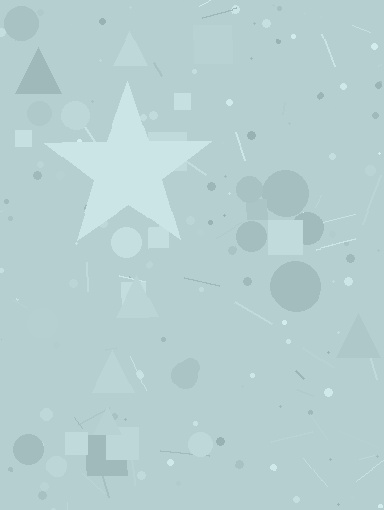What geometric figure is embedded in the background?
A star is embedded in the background.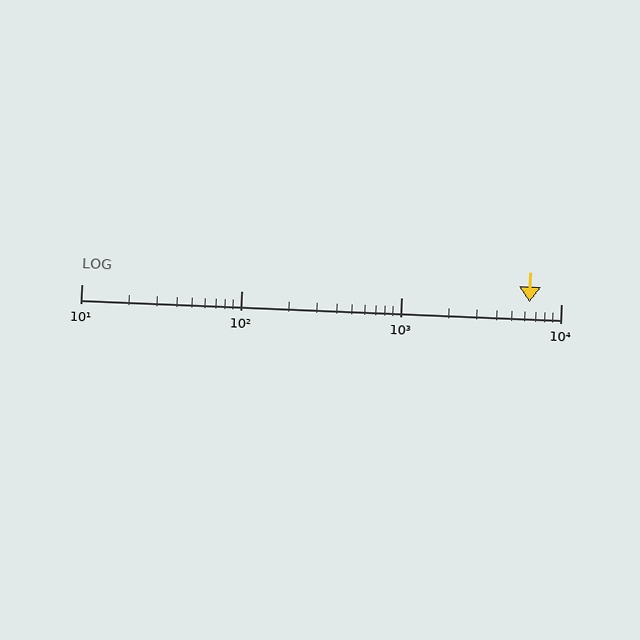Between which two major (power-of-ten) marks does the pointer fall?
The pointer is between 1000 and 10000.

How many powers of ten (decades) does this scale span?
The scale spans 3 decades, from 10 to 10000.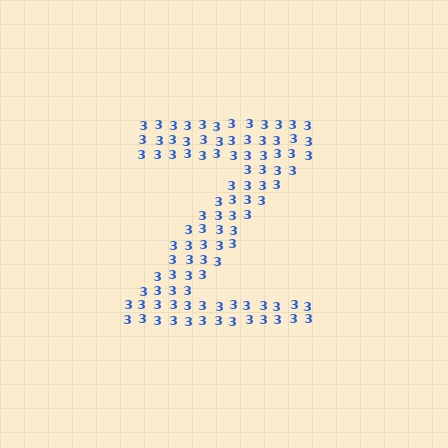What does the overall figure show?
The overall figure shows the letter Z.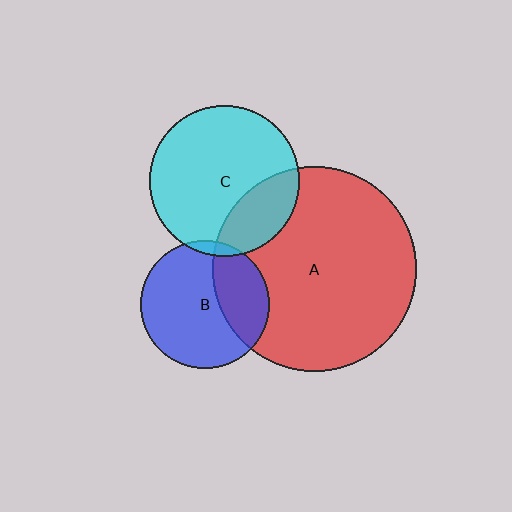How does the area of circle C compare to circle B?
Approximately 1.4 times.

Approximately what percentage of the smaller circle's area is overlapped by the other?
Approximately 25%.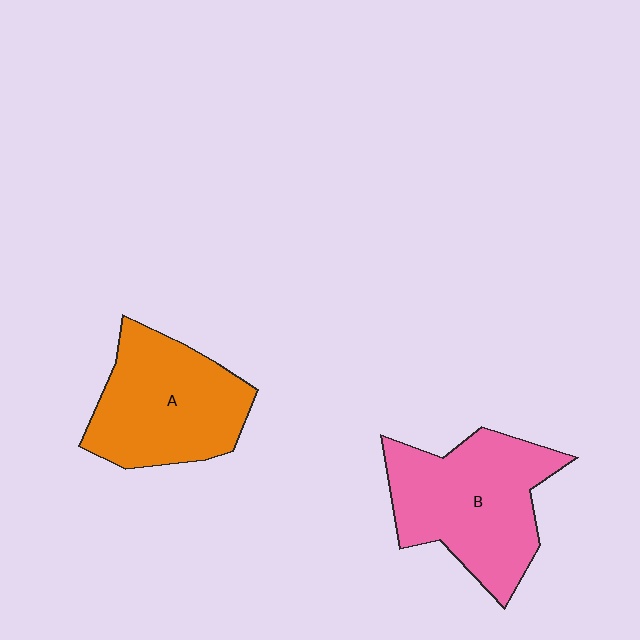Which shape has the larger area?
Shape B (pink).